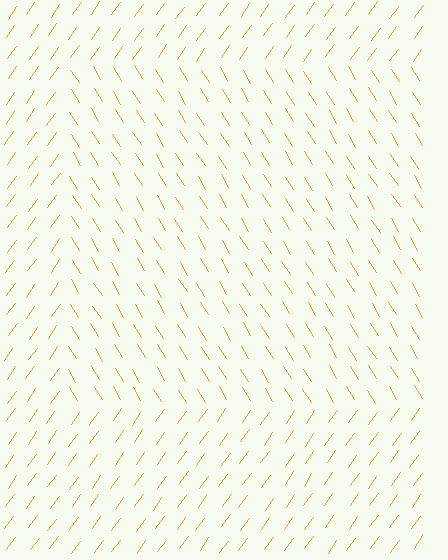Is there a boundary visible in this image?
Yes, there is a texture boundary formed by a change in line orientation.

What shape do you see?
I see a rectangle.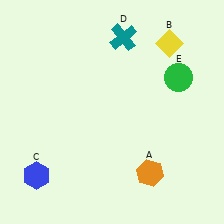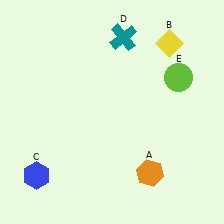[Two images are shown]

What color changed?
The circle (E) changed from green in Image 1 to lime in Image 2.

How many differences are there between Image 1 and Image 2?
There is 1 difference between the two images.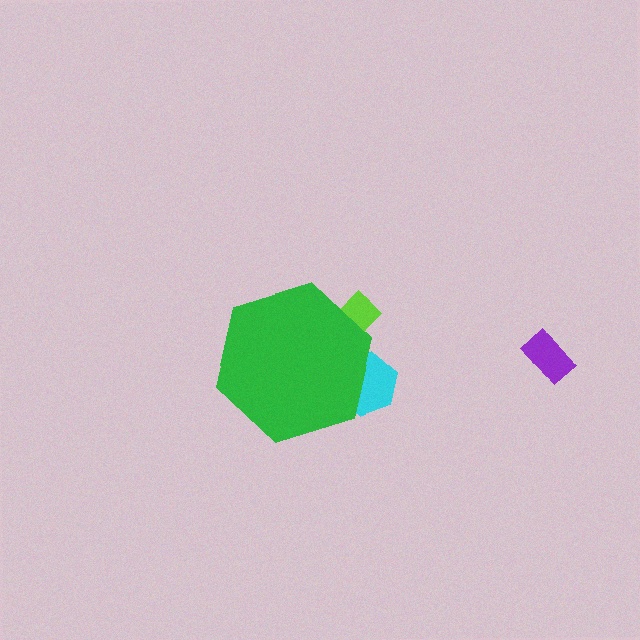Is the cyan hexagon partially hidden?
Yes, the cyan hexagon is partially hidden behind the green hexagon.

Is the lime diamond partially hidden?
Yes, the lime diamond is partially hidden behind the green hexagon.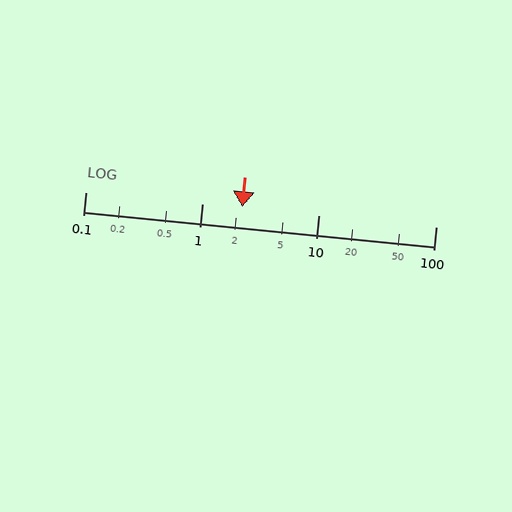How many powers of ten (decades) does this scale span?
The scale spans 3 decades, from 0.1 to 100.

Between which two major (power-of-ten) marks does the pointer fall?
The pointer is between 1 and 10.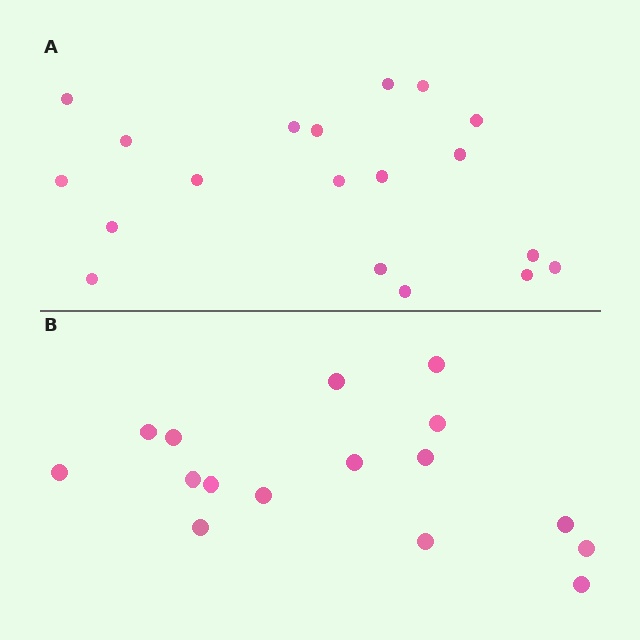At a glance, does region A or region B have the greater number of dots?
Region A (the top region) has more dots.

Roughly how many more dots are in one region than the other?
Region A has just a few more — roughly 2 or 3 more dots than region B.